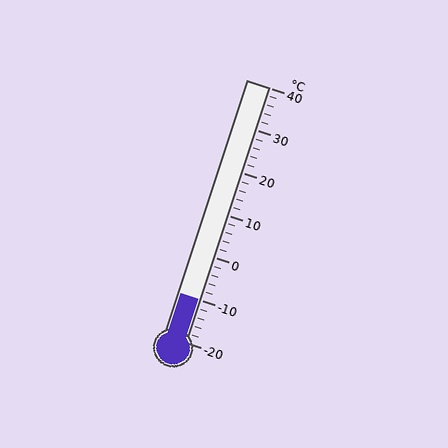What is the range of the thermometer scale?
The thermometer scale ranges from -20°C to 40°C.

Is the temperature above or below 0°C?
The temperature is below 0°C.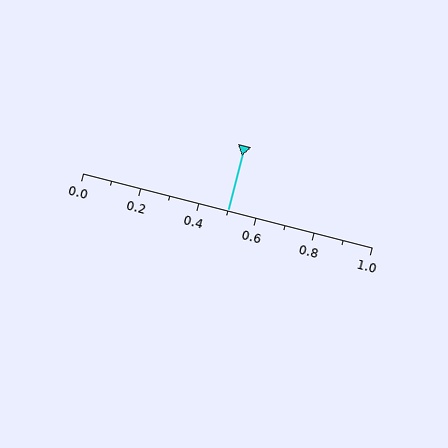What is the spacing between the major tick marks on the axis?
The major ticks are spaced 0.2 apart.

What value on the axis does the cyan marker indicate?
The marker indicates approximately 0.5.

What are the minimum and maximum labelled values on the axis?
The axis runs from 0.0 to 1.0.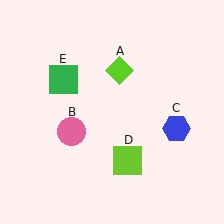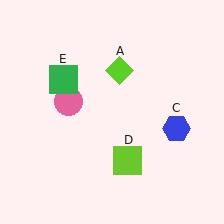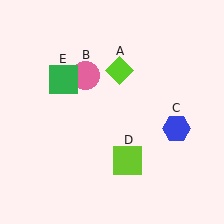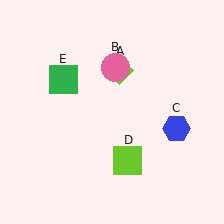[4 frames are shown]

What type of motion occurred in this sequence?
The pink circle (object B) rotated clockwise around the center of the scene.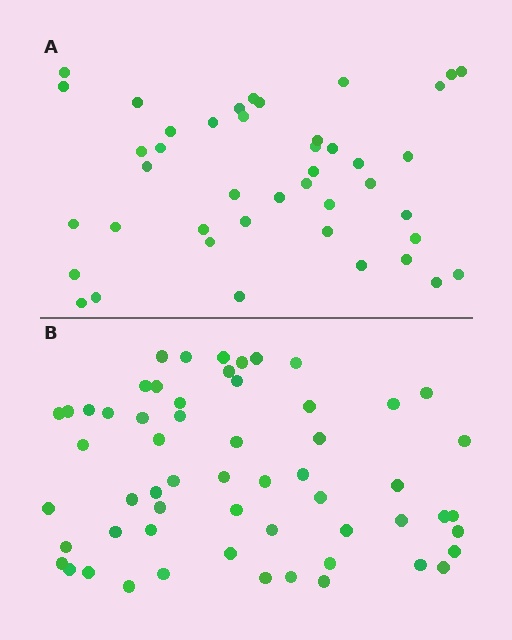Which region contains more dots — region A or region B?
Region B (the bottom region) has more dots.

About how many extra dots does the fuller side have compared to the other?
Region B has approximately 15 more dots than region A.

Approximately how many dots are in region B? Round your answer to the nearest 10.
About 60 dots. (The exact count is 58, which rounds to 60.)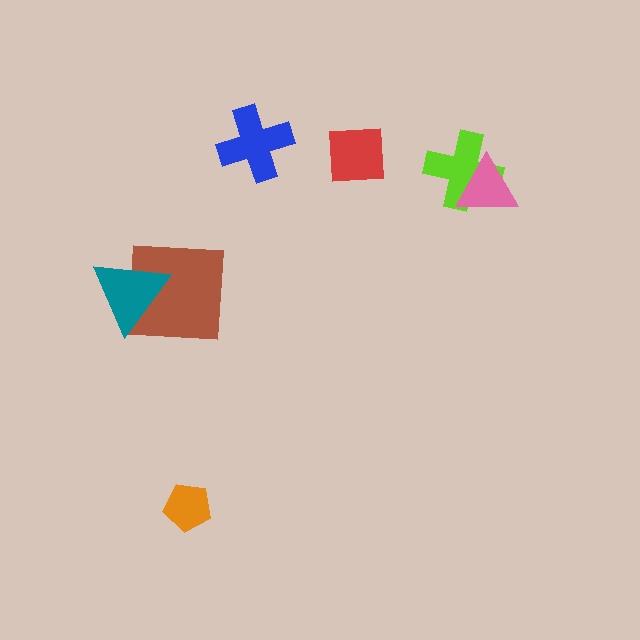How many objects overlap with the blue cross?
0 objects overlap with the blue cross.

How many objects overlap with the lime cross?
1 object overlaps with the lime cross.